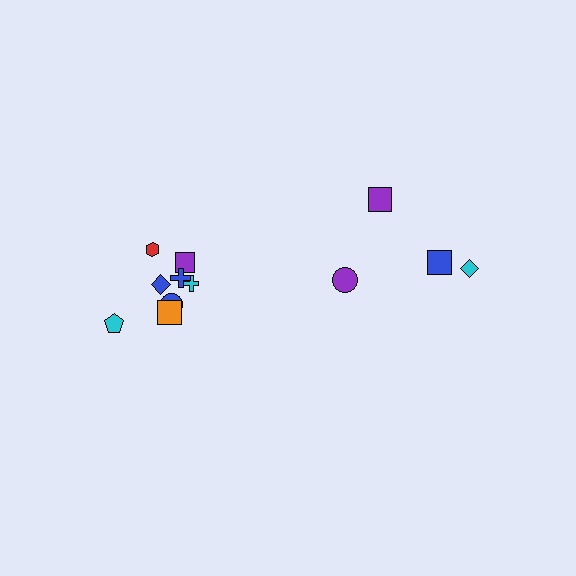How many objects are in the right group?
There are 4 objects.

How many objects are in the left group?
There are 8 objects.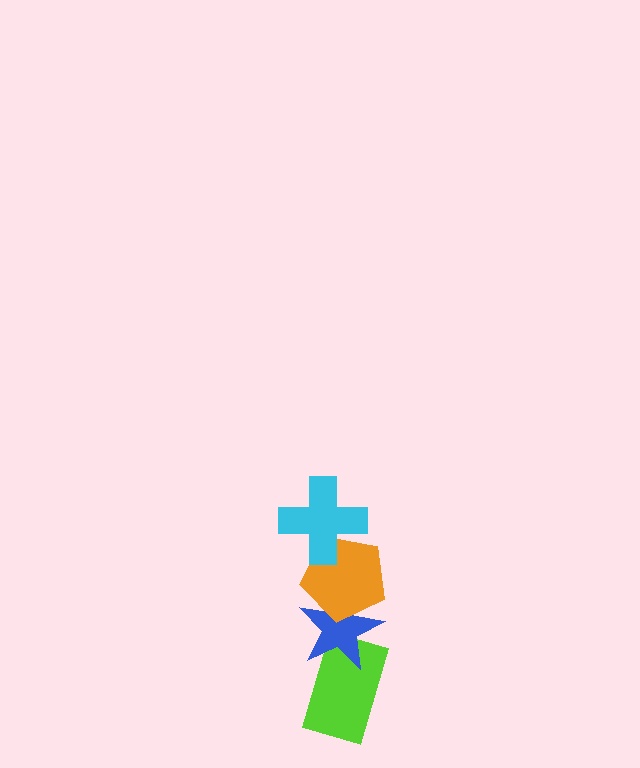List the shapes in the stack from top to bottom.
From top to bottom: the cyan cross, the orange pentagon, the blue star, the lime rectangle.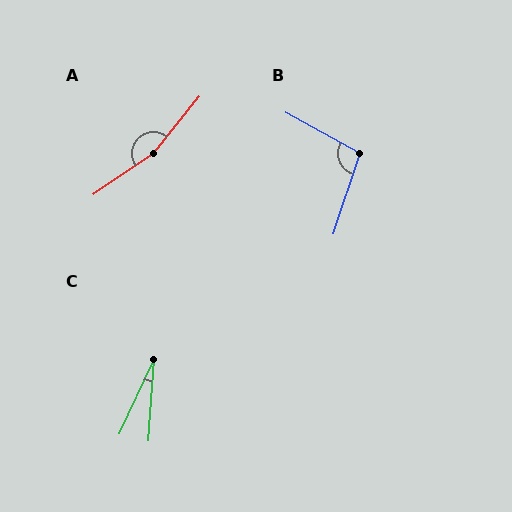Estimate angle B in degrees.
Approximately 101 degrees.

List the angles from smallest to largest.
C (21°), B (101°), A (164°).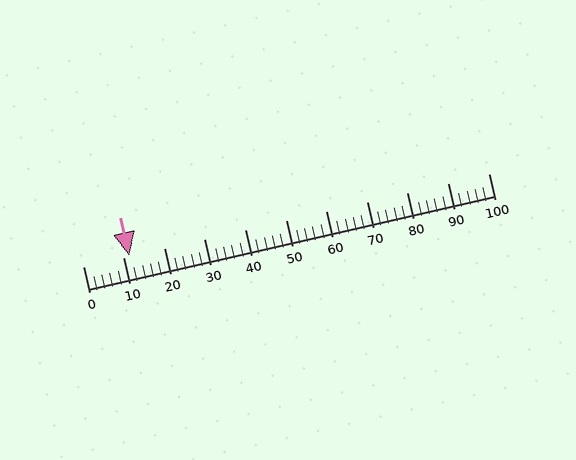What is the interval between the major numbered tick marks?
The major tick marks are spaced 10 units apart.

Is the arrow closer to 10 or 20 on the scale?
The arrow is closer to 10.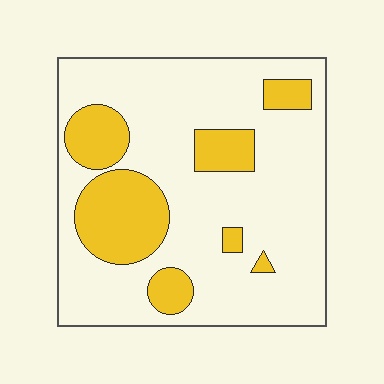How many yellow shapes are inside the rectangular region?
7.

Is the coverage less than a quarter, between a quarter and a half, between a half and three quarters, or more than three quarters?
Less than a quarter.